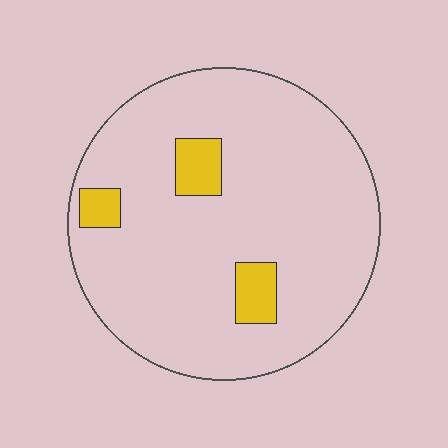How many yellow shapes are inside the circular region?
3.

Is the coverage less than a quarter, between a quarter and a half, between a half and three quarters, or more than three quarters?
Less than a quarter.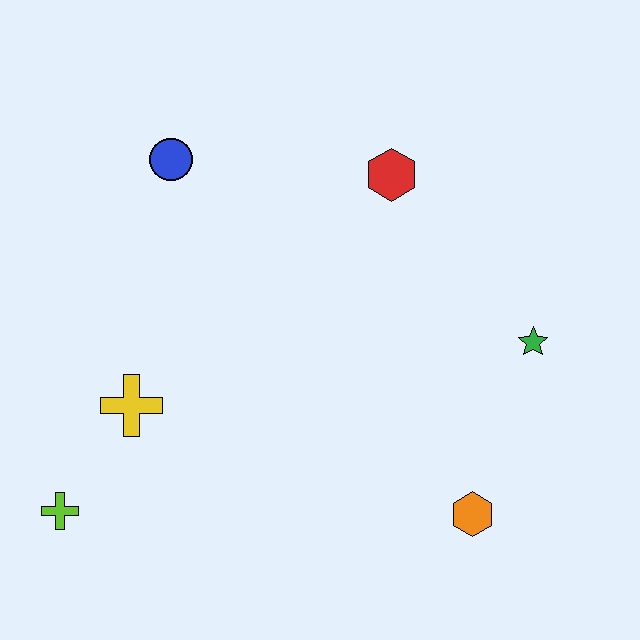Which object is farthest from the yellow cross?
The green star is farthest from the yellow cross.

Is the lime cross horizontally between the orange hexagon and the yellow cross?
No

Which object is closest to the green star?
The orange hexagon is closest to the green star.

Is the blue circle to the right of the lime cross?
Yes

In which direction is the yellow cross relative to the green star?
The yellow cross is to the left of the green star.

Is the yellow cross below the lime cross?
No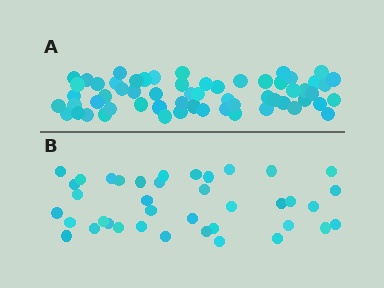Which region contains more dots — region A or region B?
Region A (the top region) has more dots.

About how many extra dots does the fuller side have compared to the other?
Region A has approximately 20 more dots than region B.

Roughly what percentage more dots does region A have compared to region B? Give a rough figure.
About 55% more.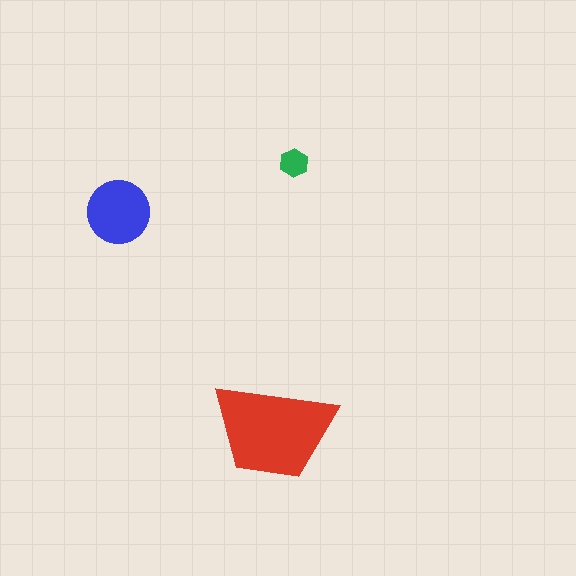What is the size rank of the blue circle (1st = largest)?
2nd.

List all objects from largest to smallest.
The red trapezoid, the blue circle, the green hexagon.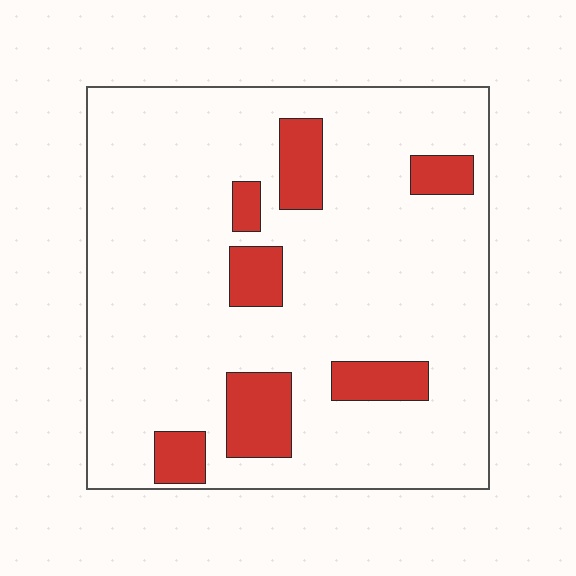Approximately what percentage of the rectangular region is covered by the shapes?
Approximately 15%.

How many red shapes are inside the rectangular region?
7.